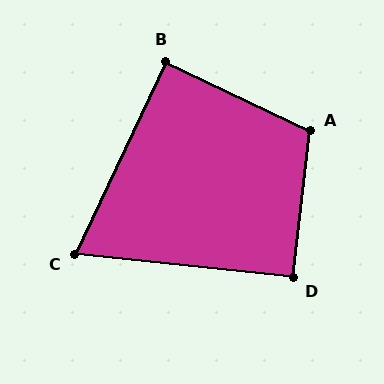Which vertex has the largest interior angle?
A, at approximately 109 degrees.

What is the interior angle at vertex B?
Approximately 90 degrees (approximately right).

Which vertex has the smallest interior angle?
C, at approximately 71 degrees.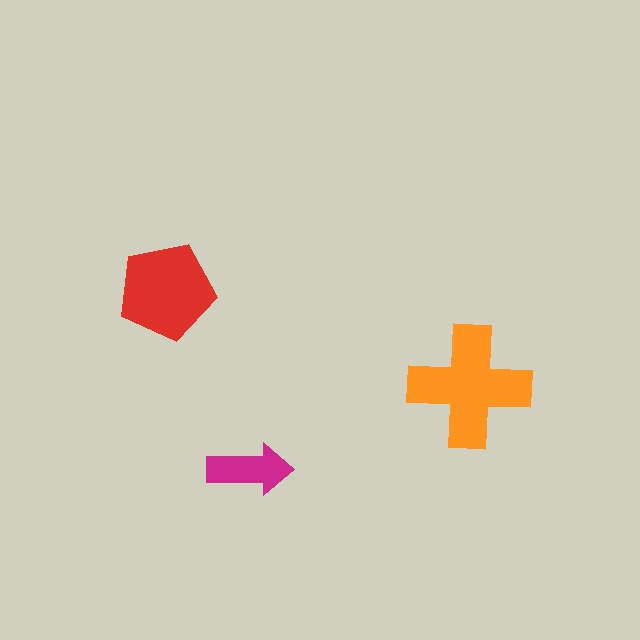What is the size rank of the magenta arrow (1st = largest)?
3rd.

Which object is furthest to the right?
The orange cross is rightmost.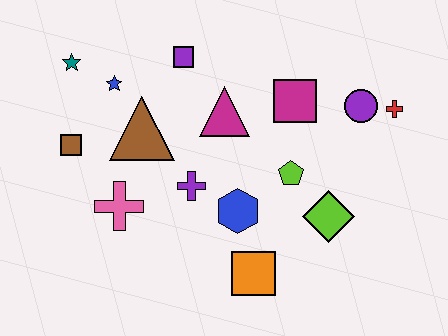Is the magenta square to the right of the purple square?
Yes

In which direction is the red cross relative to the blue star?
The red cross is to the right of the blue star.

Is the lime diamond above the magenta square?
No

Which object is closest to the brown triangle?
The blue star is closest to the brown triangle.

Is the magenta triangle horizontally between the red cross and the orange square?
No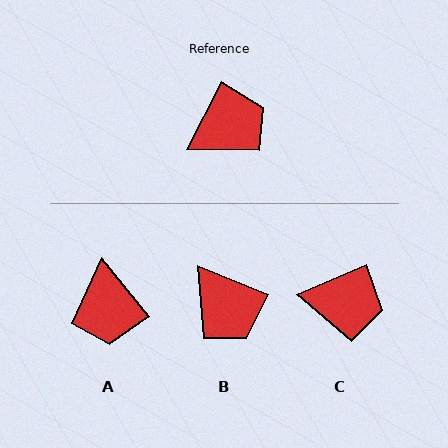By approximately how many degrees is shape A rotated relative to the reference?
Approximately 114 degrees clockwise.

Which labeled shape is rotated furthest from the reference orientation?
A, about 114 degrees away.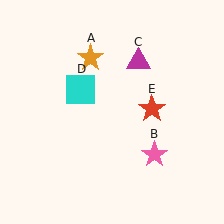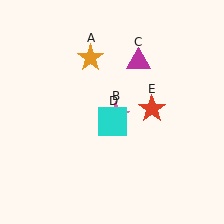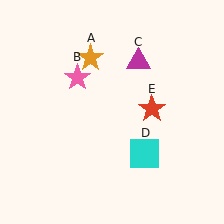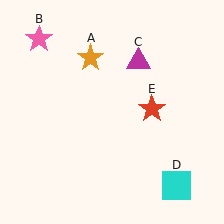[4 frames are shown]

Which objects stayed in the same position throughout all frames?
Orange star (object A) and magenta triangle (object C) and red star (object E) remained stationary.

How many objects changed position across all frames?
2 objects changed position: pink star (object B), cyan square (object D).